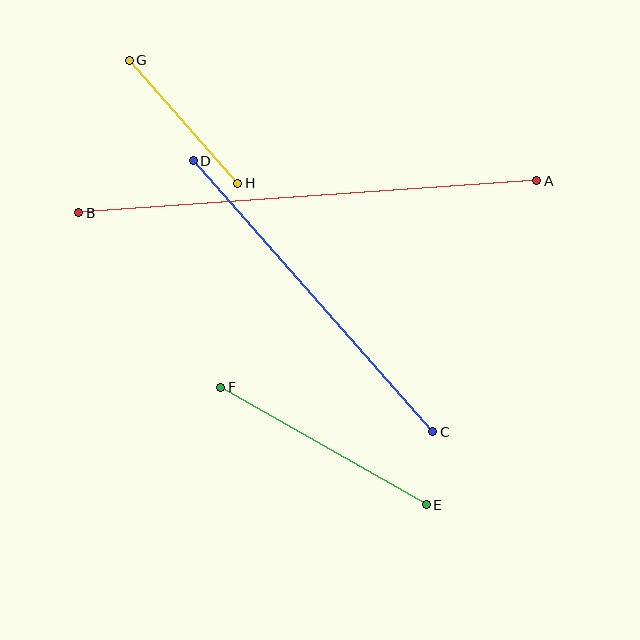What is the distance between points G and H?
The distance is approximately 165 pixels.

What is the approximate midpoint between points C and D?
The midpoint is at approximately (313, 296) pixels.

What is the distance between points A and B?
The distance is approximately 459 pixels.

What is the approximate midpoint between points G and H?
The midpoint is at approximately (183, 122) pixels.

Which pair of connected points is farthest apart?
Points A and B are farthest apart.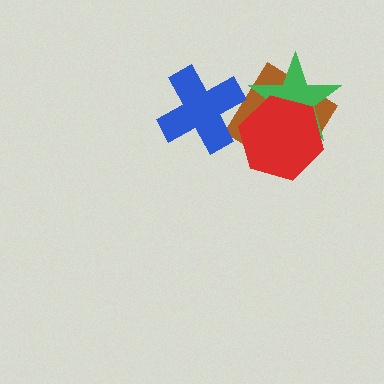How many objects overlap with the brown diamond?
2 objects overlap with the brown diamond.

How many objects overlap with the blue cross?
0 objects overlap with the blue cross.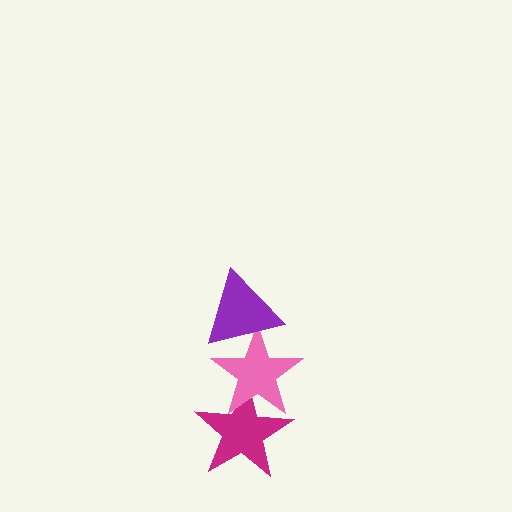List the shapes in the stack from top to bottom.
From top to bottom: the purple triangle, the pink star, the magenta star.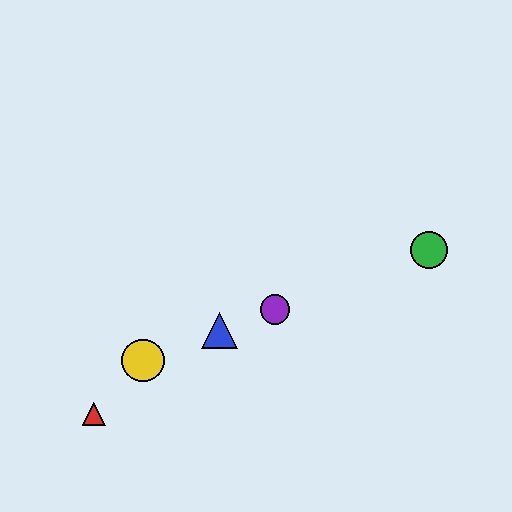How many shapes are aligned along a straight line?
4 shapes (the blue triangle, the green circle, the yellow circle, the purple circle) are aligned along a straight line.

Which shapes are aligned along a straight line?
The blue triangle, the green circle, the yellow circle, the purple circle are aligned along a straight line.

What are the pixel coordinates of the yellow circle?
The yellow circle is at (143, 360).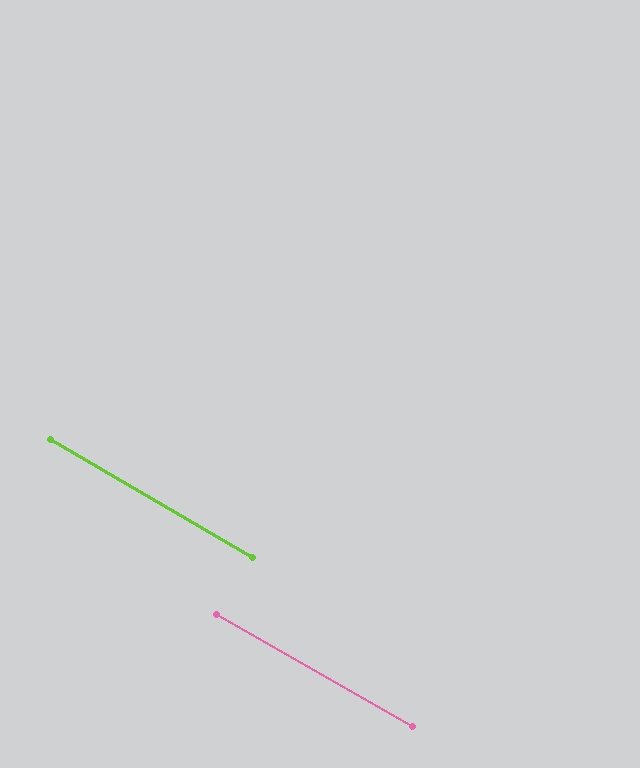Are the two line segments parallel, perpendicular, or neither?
Parallel — their directions differ by only 0.7°.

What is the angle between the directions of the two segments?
Approximately 1 degree.